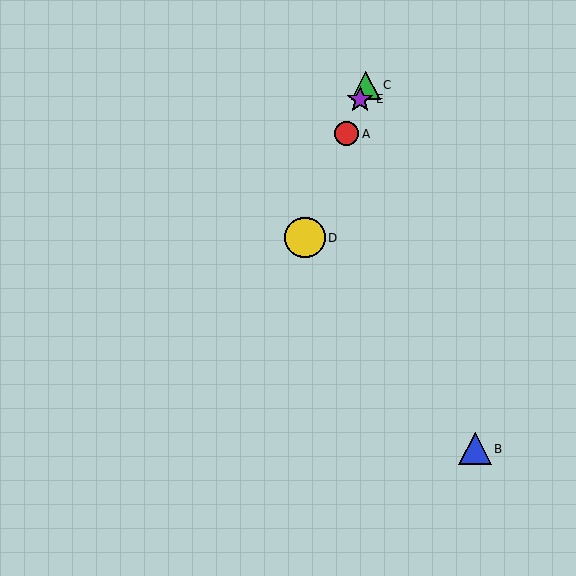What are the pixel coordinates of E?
Object E is at (360, 100).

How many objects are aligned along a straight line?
4 objects (A, C, D, E) are aligned along a straight line.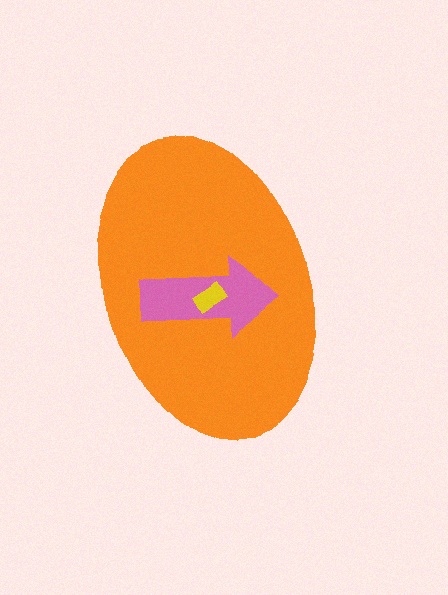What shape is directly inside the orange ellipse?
The pink arrow.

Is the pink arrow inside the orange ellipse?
Yes.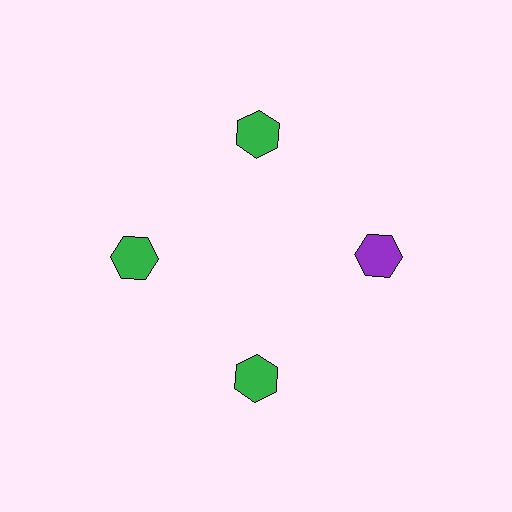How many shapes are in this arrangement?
There are 4 shapes arranged in a ring pattern.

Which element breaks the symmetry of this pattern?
The purple hexagon at roughly the 3 o'clock position breaks the symmetry. All other shapes are green hexagons.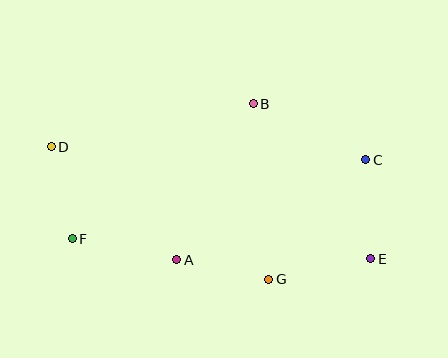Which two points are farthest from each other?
Points D and E are farthest from each other.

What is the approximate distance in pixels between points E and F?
The distance between E and F is approximately 299 pixels.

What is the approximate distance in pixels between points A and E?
The distance between A and E is approximately 194 pixels.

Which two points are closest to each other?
Points A and G are closest to each other.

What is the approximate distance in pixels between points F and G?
The distance between F and G is approximately 201 pixels.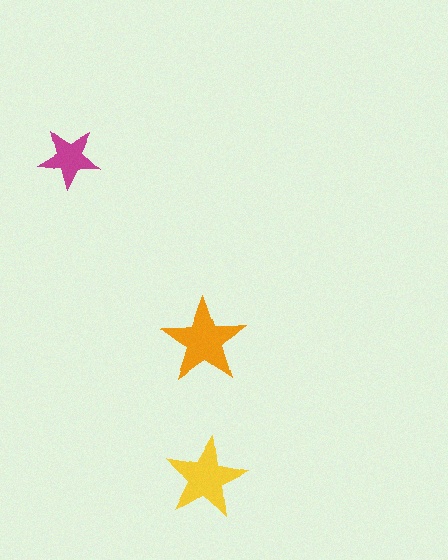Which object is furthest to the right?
The orange star is rightmost.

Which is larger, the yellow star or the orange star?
The orange one.